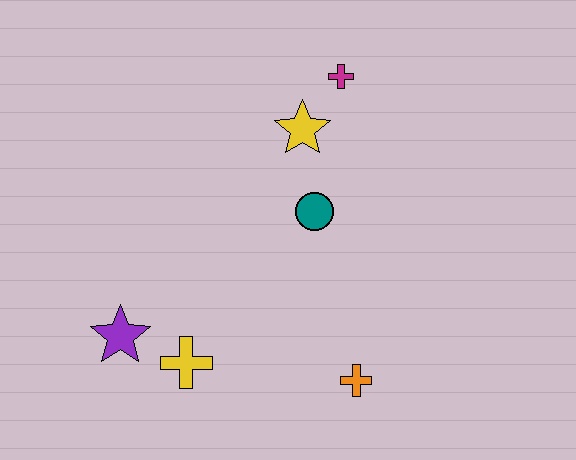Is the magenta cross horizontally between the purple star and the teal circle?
No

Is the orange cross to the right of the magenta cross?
Yes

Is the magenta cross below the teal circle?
No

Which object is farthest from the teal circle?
The purple star is farthest from the teal circle.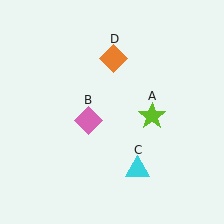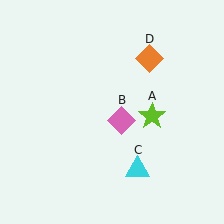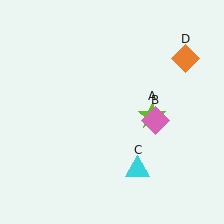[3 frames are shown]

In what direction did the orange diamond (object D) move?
The orange diamond (object D) moved right.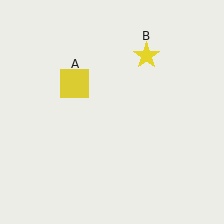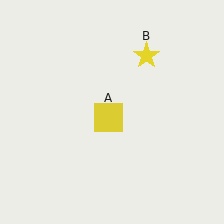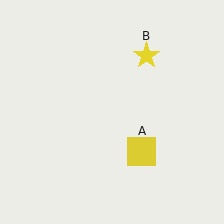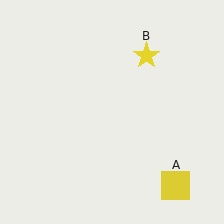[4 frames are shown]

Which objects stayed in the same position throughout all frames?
Yellow star (object B) remained stationary.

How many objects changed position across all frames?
1 object changed position: yellow square (object A).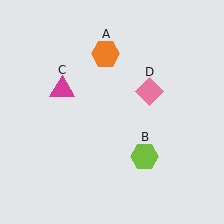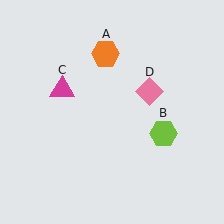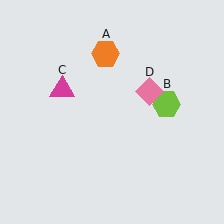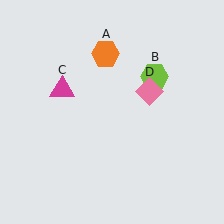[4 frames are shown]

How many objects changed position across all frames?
1 object changed position: lime hexagon (object B).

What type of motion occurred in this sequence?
The lime hexagon (object B) rotated counterclockwise around the center of the scene.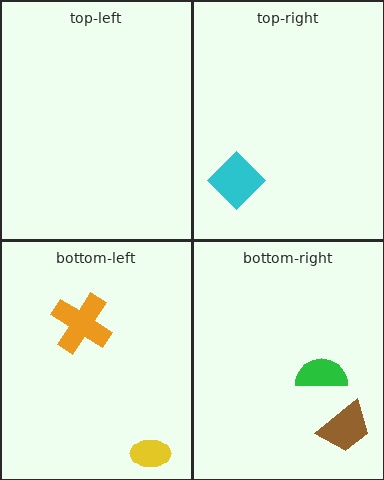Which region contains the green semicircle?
The bottom-right region.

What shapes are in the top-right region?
The cyan diamond.